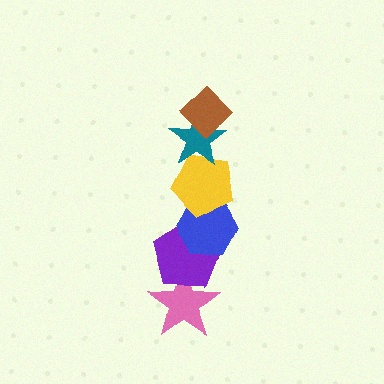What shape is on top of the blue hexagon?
The yellow pentagon is on top of the blue hexagon.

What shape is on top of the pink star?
The purple pentagon is on top of the pink star.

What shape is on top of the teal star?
The brown diamond is on top of the teal star.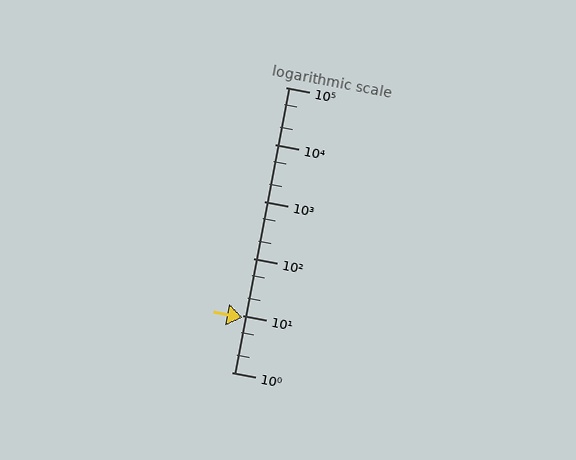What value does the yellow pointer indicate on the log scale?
The pointer indicates approximately 9.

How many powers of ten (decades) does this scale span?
The scale spans 5 decades, from 1 to 100000.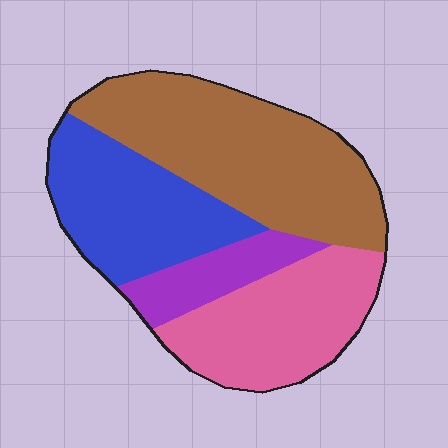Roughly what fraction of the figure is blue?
Blue covers roughly 25% of the figure.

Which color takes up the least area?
Purple, at roughly 10%.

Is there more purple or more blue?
Blue.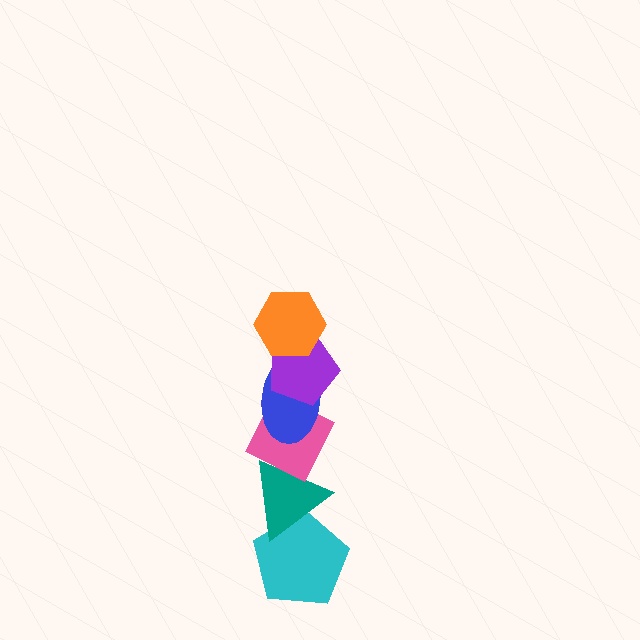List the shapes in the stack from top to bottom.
From top to bottom: the orange hexagon, the purple pentagon, the blue ellipse, the pink diamond, the teal triangle, the cyan pentagon.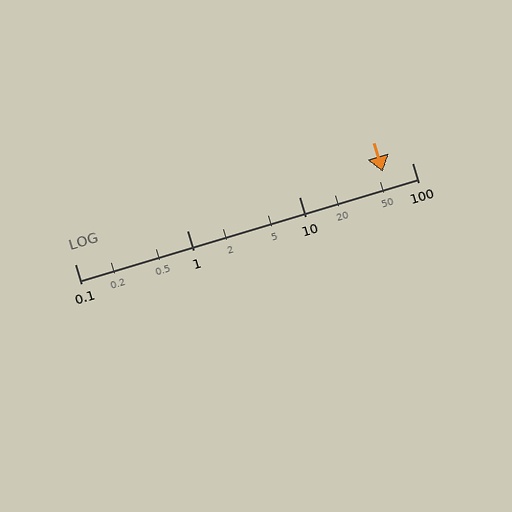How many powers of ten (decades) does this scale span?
The scale spans 3 decades, from 0.1 to 100.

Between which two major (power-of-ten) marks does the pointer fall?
The pointer is between 10 and 100.